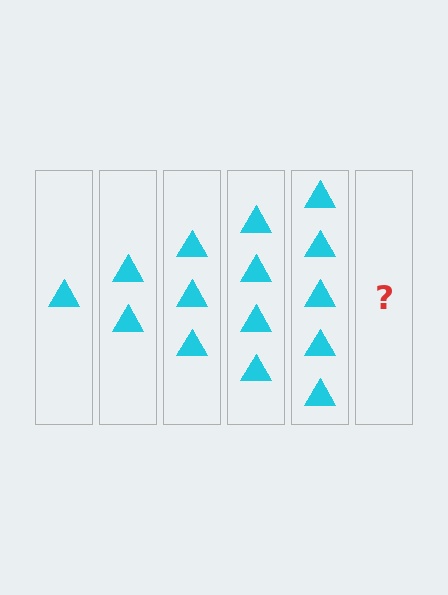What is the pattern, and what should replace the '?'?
The pattern is that each step adds one more triangle. The '?' should be 6 triangles.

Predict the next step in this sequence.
The next step is 6 triangles.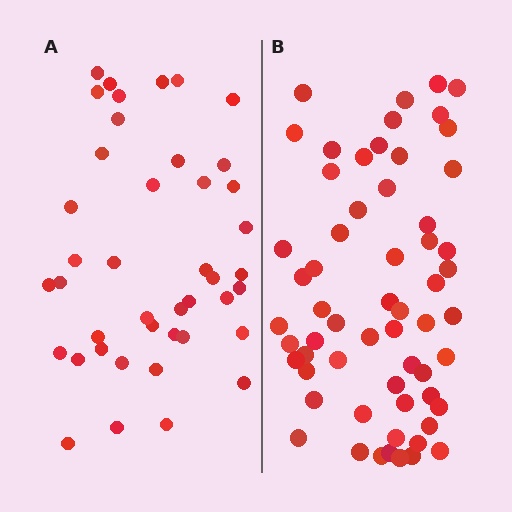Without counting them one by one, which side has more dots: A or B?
Region B (the right region) has more dots.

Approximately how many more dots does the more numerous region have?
Region B has approximately 20 more dots than region A.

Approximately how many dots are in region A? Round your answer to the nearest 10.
About 40 dots. (The exact count is 42, which rounds to 40.)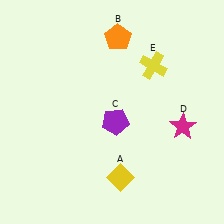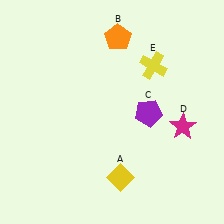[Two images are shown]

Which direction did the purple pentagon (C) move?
The purple pentagon (C) moved right.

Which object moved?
The purple pentagon (C) moved right.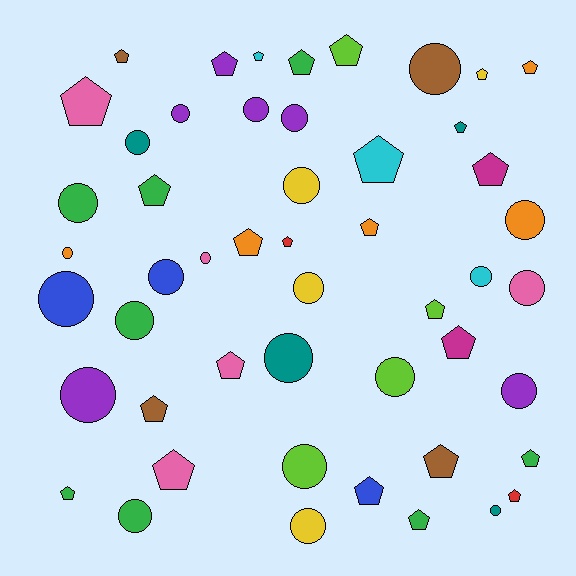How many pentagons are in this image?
There are 26 pentagons.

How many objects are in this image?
There are 50 objects.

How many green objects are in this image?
There are 8 green objects.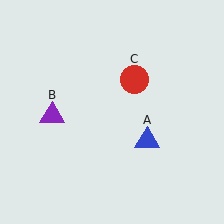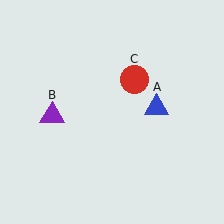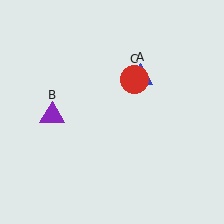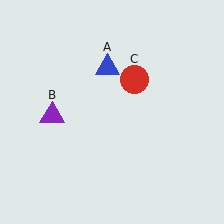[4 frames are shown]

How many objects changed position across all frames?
1 object changed position: blue triangle (object A).